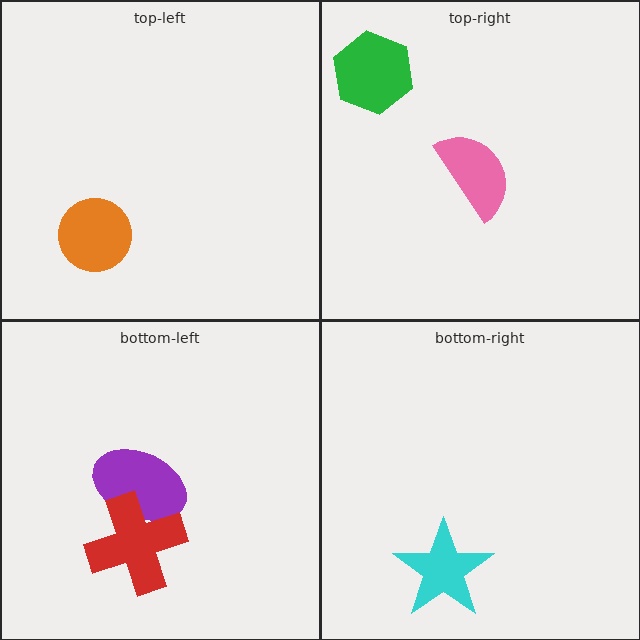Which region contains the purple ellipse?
The bottom-left region.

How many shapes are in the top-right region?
2.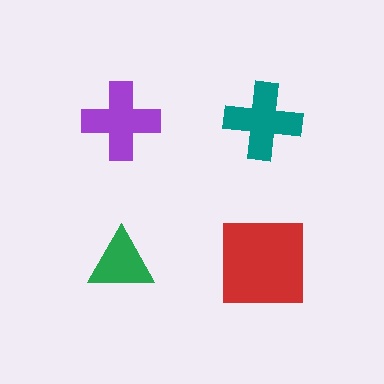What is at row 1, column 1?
A purple cross.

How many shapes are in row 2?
2 shapes.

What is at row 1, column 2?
A teal cross.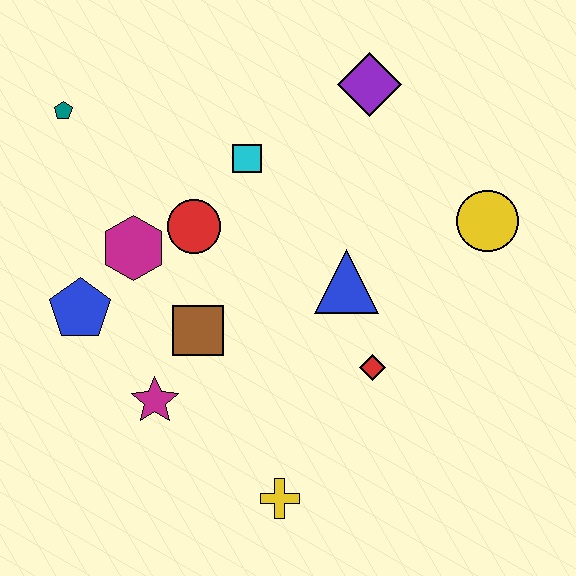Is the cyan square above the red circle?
Yes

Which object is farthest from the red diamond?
The teal pentagon is farthest from the red diamond.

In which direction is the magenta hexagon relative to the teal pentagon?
The magenta hexagon is below the teal pentagon.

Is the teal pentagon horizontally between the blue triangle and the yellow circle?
No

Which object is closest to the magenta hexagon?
The red circle is closest to the magenta hexagon.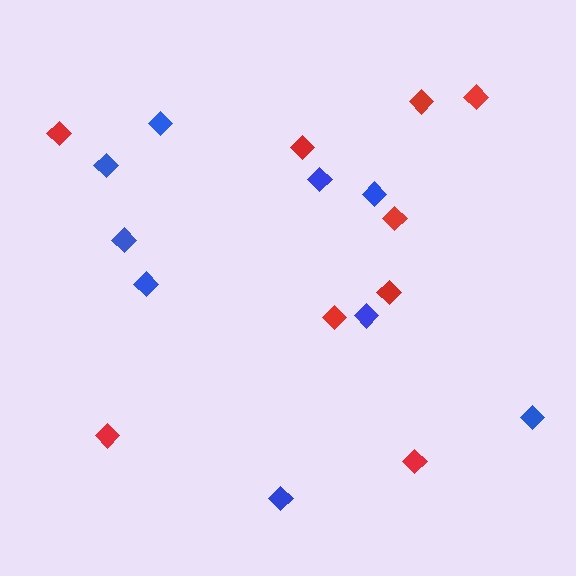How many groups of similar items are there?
There are 2 groups: one group of red diamonds (9) and one group of blue diamonds (9).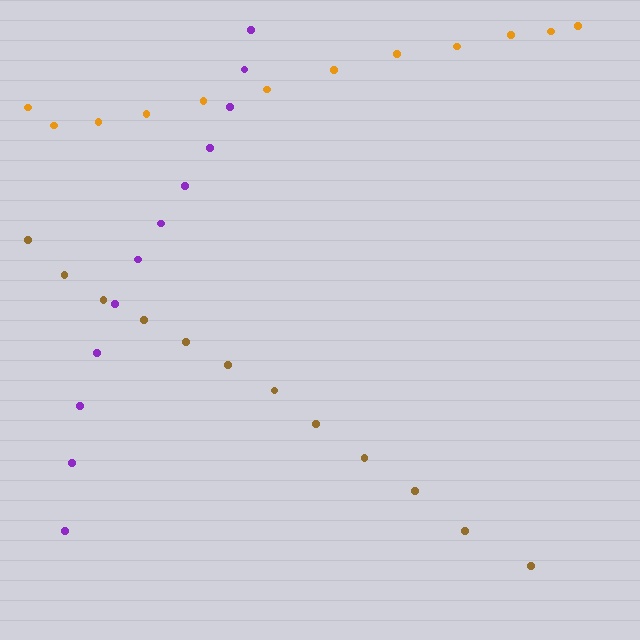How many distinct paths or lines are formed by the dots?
There are 3 distinct paths.